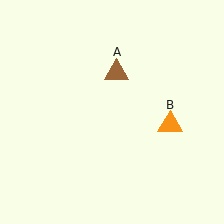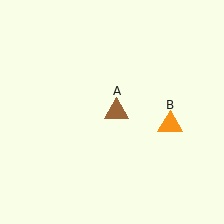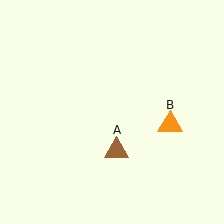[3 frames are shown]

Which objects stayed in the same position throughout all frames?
Orange triangle (object B) remained stationary.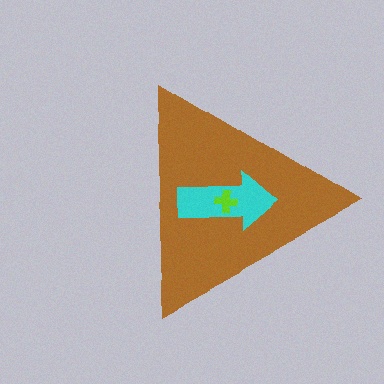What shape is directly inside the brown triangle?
The cyan arrow.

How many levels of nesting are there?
3.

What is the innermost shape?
The lime cross.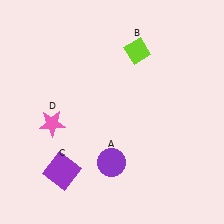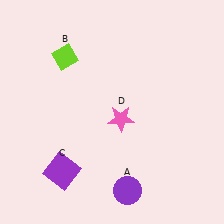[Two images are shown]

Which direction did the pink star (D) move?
The pink star (D) moved right.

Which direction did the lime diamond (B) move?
The lime diamond (B) moved left.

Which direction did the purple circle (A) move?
The purple circle (A) moved down.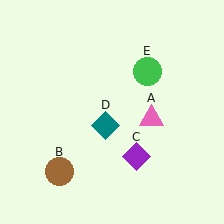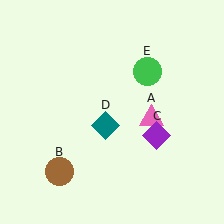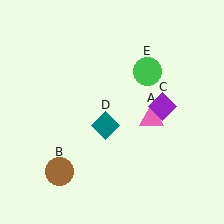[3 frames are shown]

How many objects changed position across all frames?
1 object changed position: purple diamond (object C).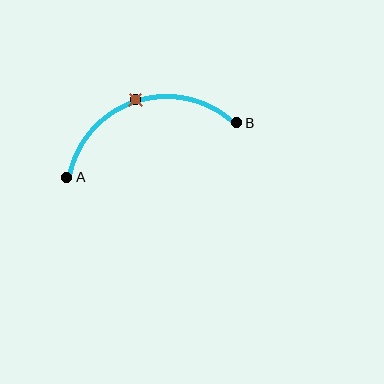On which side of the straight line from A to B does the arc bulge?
The arc bulges above the straight line connecting A and B.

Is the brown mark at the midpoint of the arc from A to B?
Yes. The brown mark lies on the arc at equal arc-length from both A and B — it is the arc midpoint.